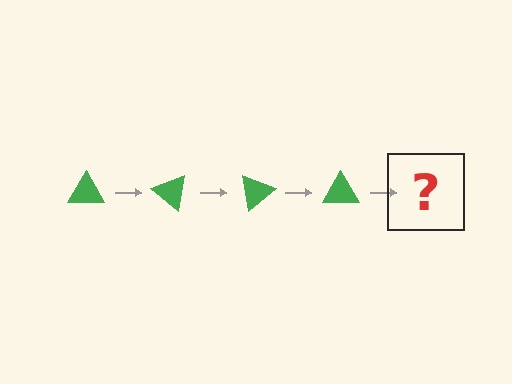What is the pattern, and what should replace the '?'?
The pattern is that the triangle rotates 40 degrees each step. The '?' should be a green triangle rotated 160 degrees.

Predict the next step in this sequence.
The next step is a green triangle rotated 160 degrees.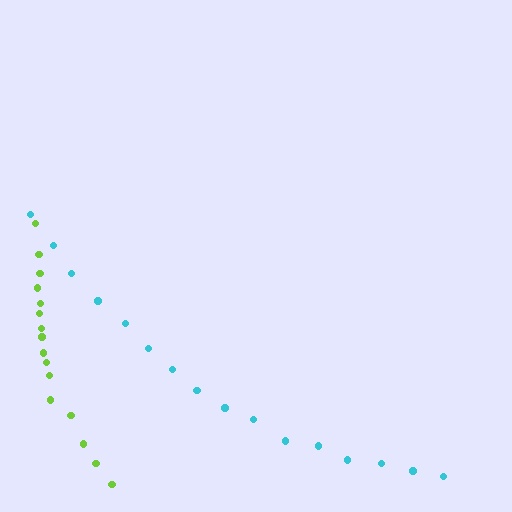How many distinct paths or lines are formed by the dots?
There are 2 distinct paths.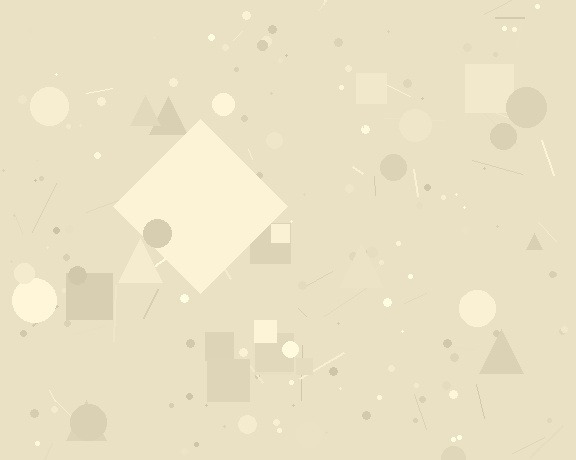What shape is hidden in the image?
A diamond is hidden in the image.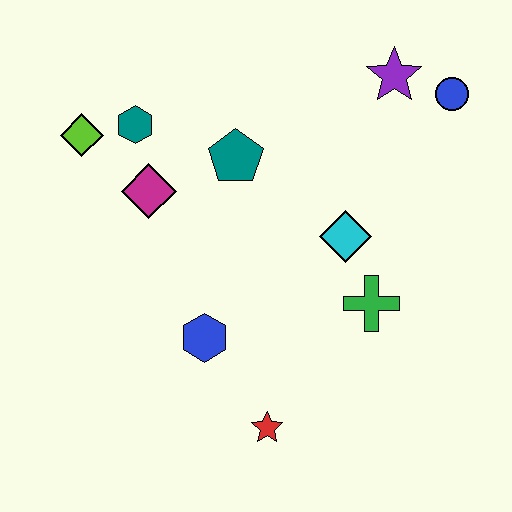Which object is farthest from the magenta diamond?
The blue circle is farthest from the magenta diamond.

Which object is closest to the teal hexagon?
The lime diamond is closest to the teal hexagon.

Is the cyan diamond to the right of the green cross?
No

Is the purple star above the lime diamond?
Yes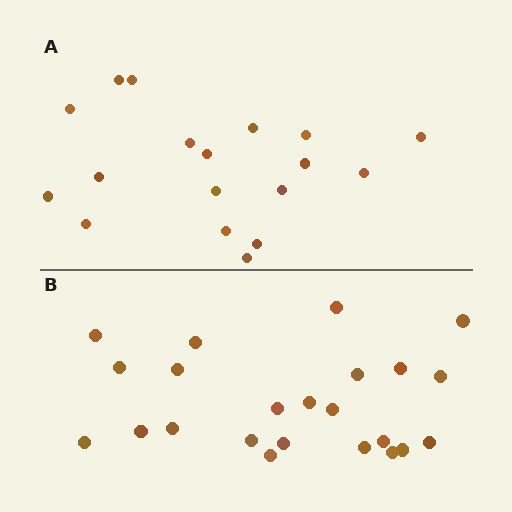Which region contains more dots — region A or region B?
Region B (the bottom region) has more dots.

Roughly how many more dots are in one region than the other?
Region B has about 5 more dots than region A.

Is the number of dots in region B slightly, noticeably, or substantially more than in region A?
Region B has noticeably more, but not dramatically so. The ratio is roughly 1.3 to 1.